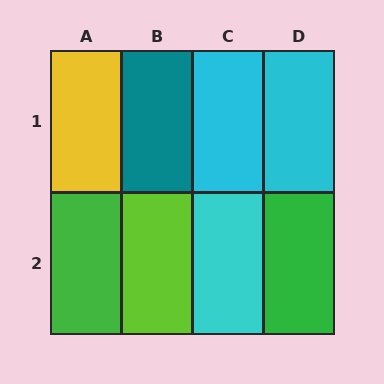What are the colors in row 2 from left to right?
Green, lime, cyan, green.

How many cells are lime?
1 cell is lime.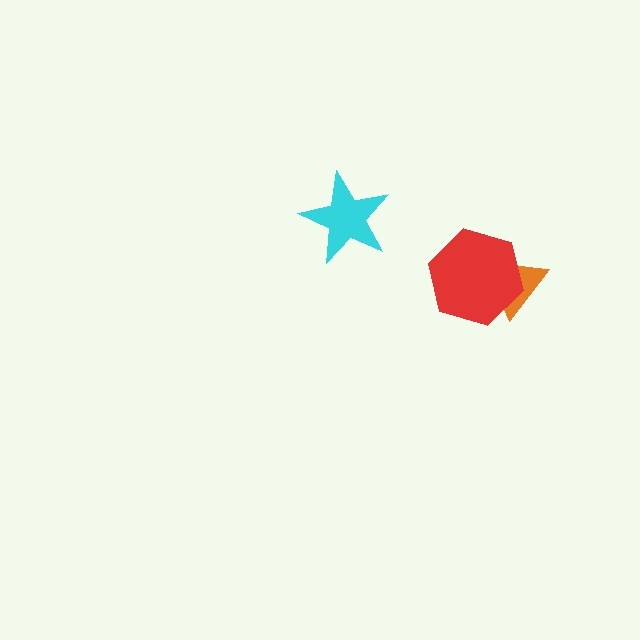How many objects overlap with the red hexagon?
1 object overlaps with the red hexagon.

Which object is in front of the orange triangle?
The red hexagon is in front of the orange triangle.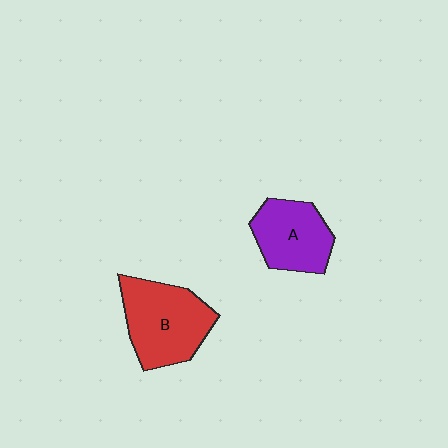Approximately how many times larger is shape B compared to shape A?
Approximately 1.3 times.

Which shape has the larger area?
Shape B (red).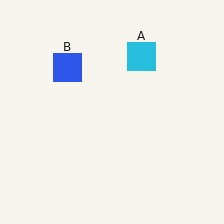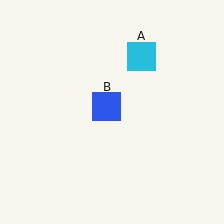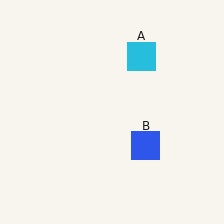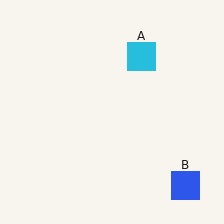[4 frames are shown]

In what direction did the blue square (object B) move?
The blue square (object B) moved down and to the right.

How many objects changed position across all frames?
1 object changed position: blue square (object B).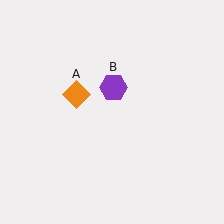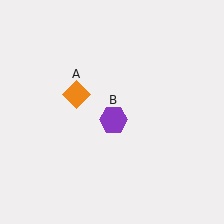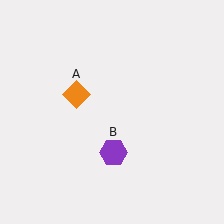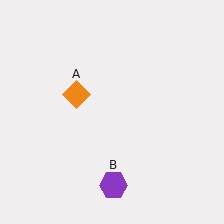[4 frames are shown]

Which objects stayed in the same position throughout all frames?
Orange diamond (object A) remained stationary.